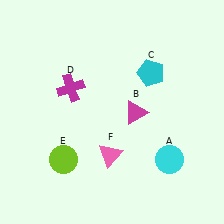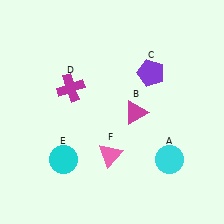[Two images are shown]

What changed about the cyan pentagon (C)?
In Image 1, C is cyan. In Image 2, it changed to purple.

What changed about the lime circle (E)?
In Image 1, E is lime. In Image 2, it changed to cyan.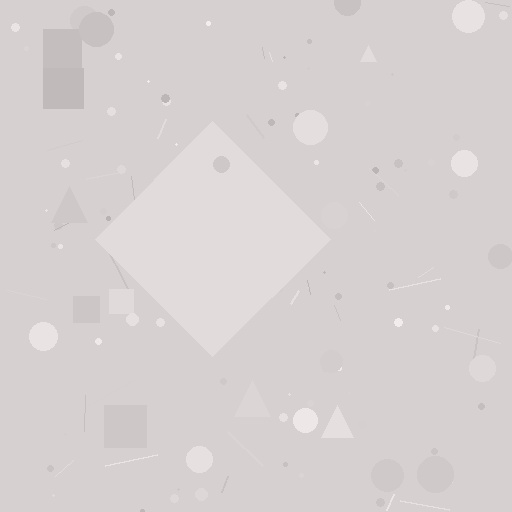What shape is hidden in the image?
A diamond is hidden in the image.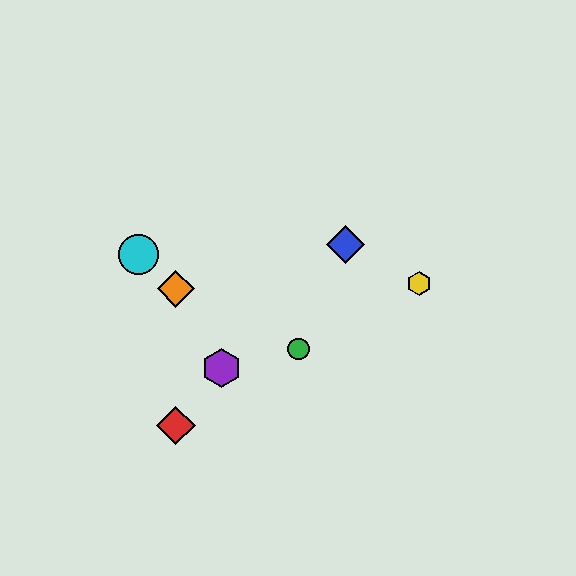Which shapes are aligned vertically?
The red diamond, the orange diamond are aligned vertically.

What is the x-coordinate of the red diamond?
The red diamond is at x≈176.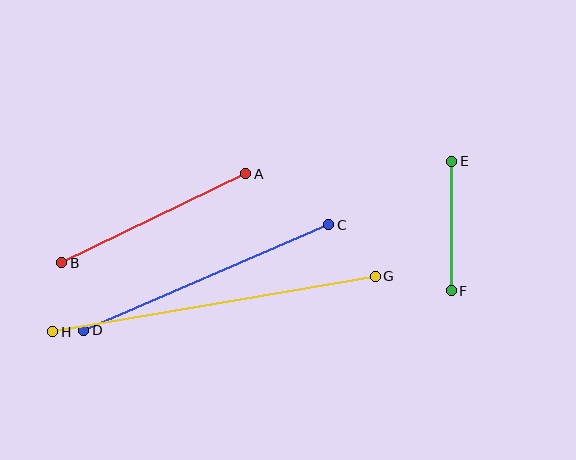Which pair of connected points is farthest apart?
Points G and H are farthest apart.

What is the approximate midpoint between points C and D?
The midpoint is at approximately (206, 277) pixels.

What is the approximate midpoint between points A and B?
The midpoint is at approximately (154, 218) pixels.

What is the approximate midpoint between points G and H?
The midpoint is at approximately (214, 304) pixels.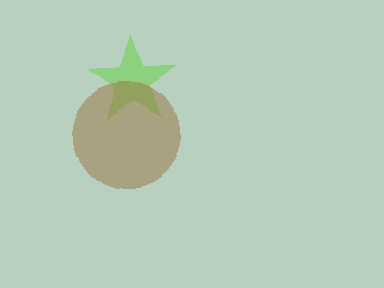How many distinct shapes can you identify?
There are 2 distinct shapes: a lime star, a brown circle.